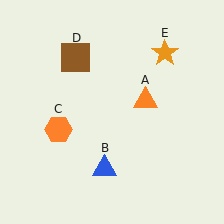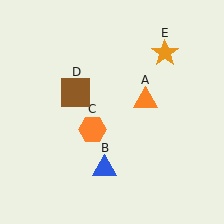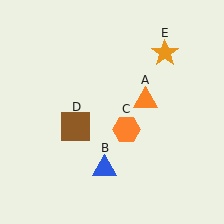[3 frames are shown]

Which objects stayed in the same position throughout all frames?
Orange triangle (object A) and blue triangle (object B) and orange star (object E) remained stationary.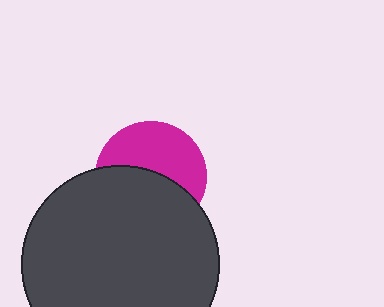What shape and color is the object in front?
The object in front is a dark gray circle.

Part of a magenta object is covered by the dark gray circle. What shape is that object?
It is a circle.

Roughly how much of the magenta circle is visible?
About half of it is visible (roughly 49%).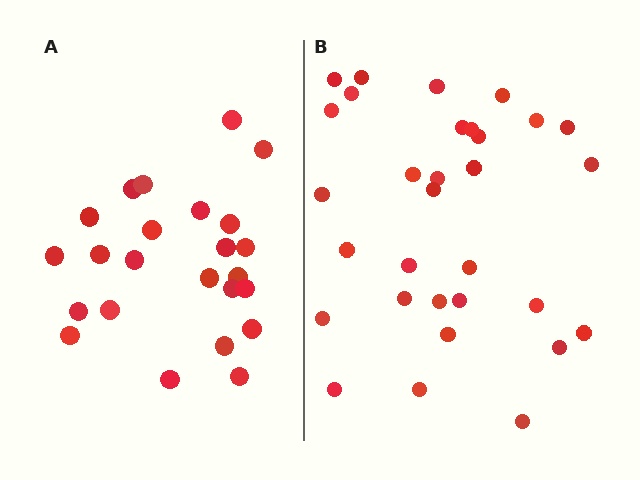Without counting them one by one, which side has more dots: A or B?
Region B (the right region) has more dots.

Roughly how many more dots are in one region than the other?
Region B has roughly 8 or so more dots than region A.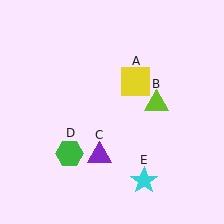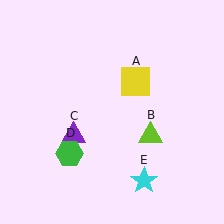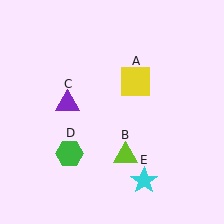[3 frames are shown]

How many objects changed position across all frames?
2 objects changed position: lime triangle (object B), purple triangle (object C).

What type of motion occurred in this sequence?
The lime triangle (object B), purple triangle (object C) rotated clockwise around the center of the scene.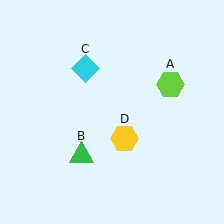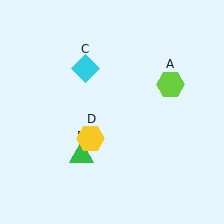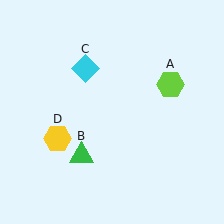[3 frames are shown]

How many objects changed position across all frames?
1 object changed position: yellow hexagon (object D).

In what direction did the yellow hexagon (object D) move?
The yellow hexagon (object D) moved left.